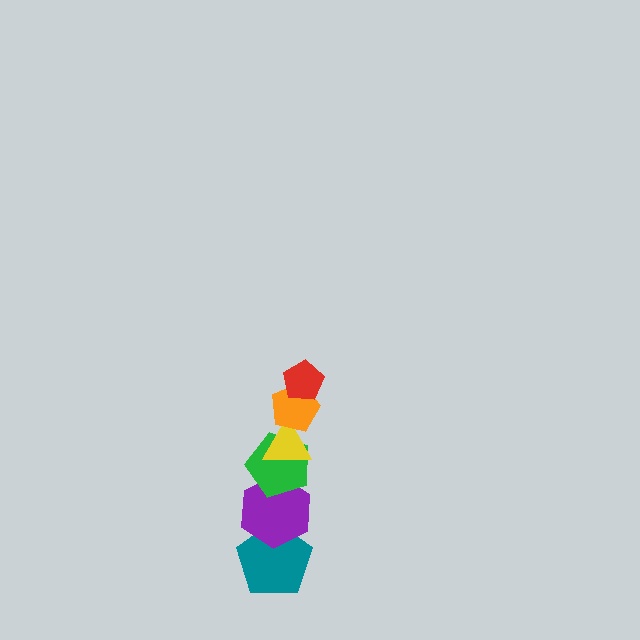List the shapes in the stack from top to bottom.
From top to bottom: the red pentagon, the orange pentagon, the yellow triangle, the green pentagon, the purple hexagon, the teal pentagon.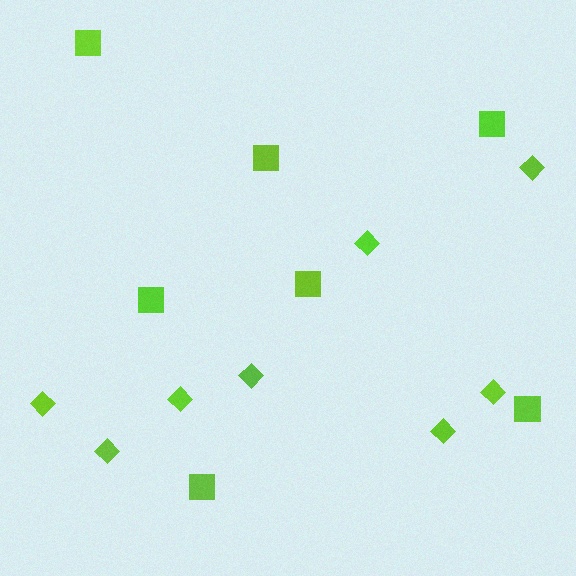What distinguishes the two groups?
There are 2 groups: one group of diamonds (8) and one group of squares (7).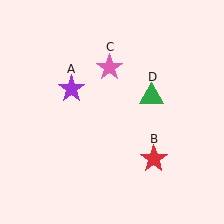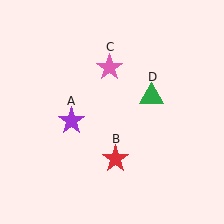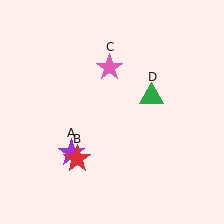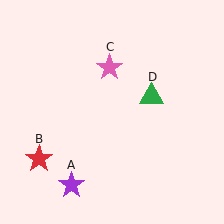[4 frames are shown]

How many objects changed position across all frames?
2 objects changed position: purple star (object A), red star (object B).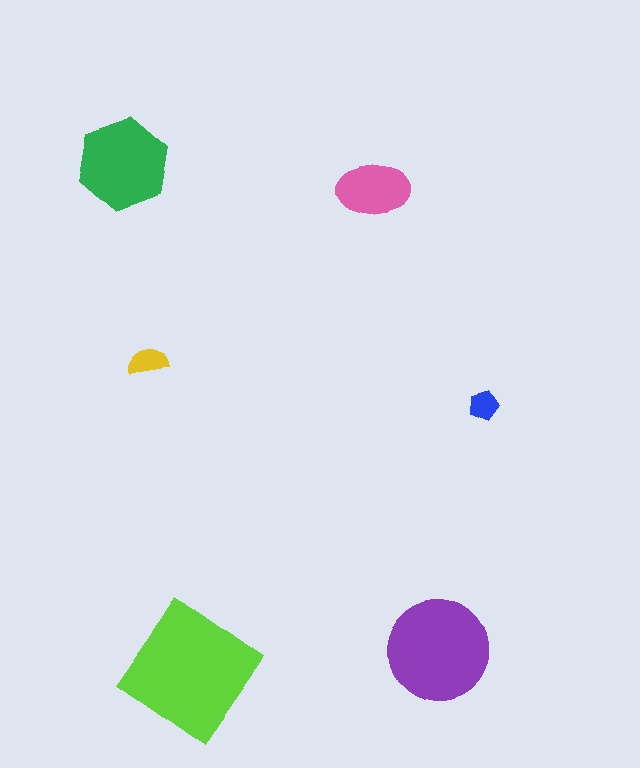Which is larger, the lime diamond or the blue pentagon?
The lime diamond.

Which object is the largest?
The lime diamond.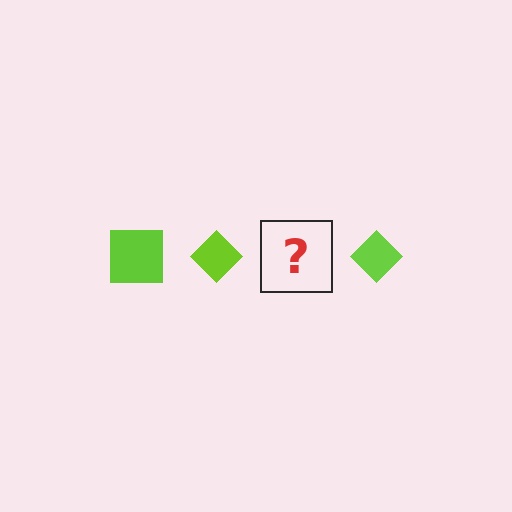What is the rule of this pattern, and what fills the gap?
The rule is that the pattern cycles through square, diamond shapes in lime. The gap should be filled with a lime square.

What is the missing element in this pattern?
The missing element is a lime square.